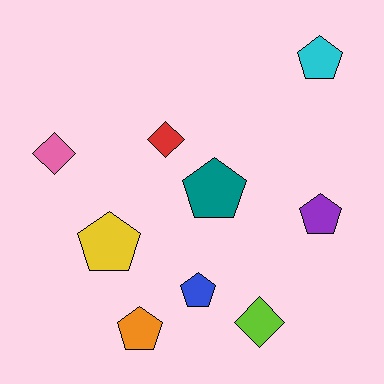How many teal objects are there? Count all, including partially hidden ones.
There is 1 teal object.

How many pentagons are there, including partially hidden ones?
There are 6 pentagons.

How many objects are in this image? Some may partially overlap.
There are 9 objects.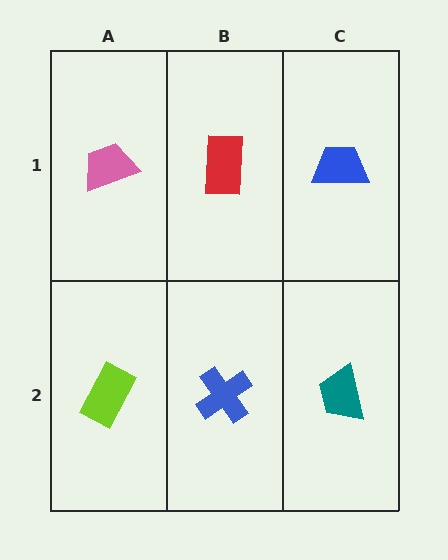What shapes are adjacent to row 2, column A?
A pink trapezoid (row 1, column A), a blue cross (row 2, column B).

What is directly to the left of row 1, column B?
A pink trapezoid.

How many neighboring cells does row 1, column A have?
2.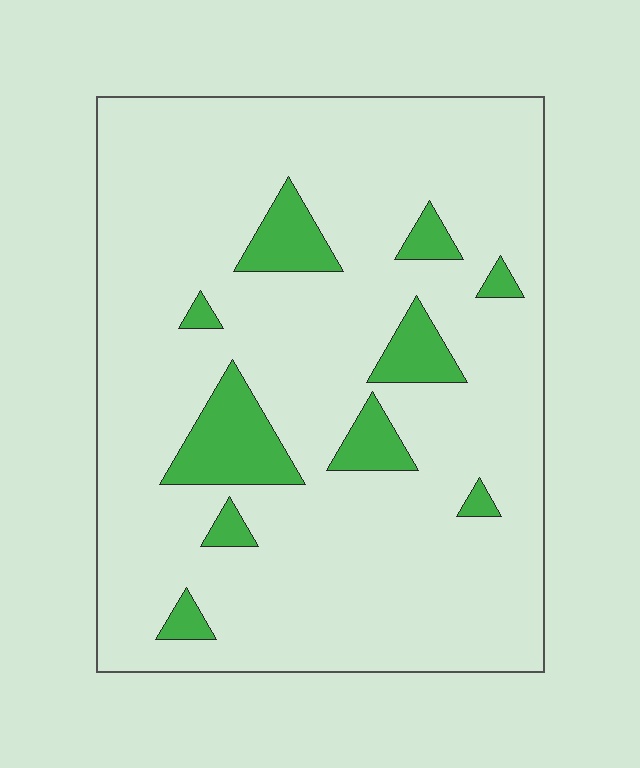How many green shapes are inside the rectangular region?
10.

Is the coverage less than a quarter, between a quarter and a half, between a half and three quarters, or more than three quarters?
Less than a quarter.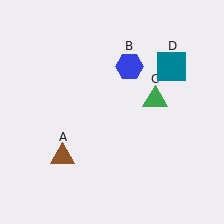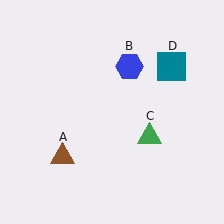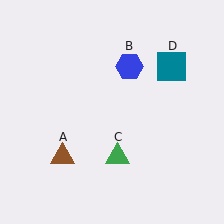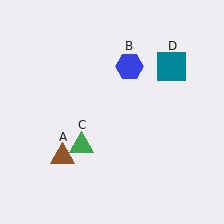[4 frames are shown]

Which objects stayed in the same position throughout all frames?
Brown triangle (object A) and blue hexagon (object B) and teal square (object D) remained stationary.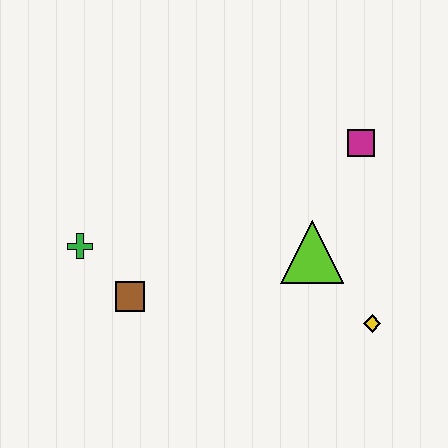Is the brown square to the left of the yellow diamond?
Yes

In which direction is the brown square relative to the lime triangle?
The brown square is to the left of the lime triangle.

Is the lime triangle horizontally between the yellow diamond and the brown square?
Yes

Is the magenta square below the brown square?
No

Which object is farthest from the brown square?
The magenta square is farthest from the brown square.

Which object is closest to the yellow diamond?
The lime triangle is closest to the yellow diamond.